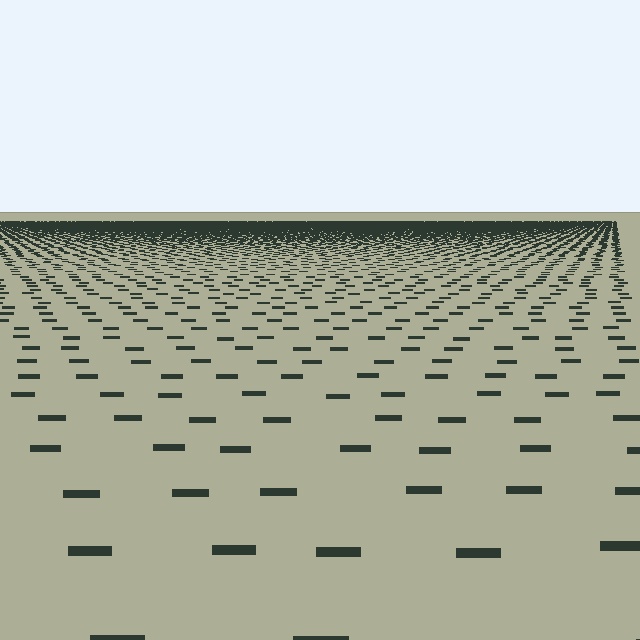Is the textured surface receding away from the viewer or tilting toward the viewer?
The surface is receding away from the viewer. Texture elements get smaller and denser toward the top.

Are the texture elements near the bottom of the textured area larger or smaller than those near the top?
Larger. Near the bottom, elements are closer to the viewer and appear at a bigger on-screen size.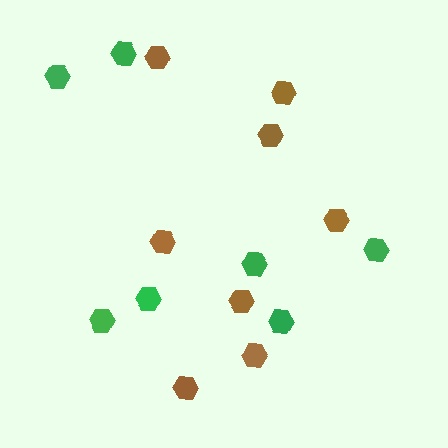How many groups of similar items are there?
There are 2 groups: one group of brown hexagons (8) and one group of green hexagons (7).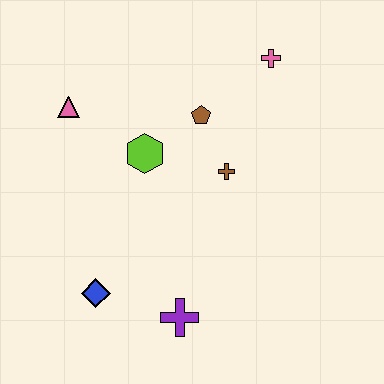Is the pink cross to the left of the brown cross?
No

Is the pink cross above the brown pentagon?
Yes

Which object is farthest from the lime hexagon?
The purple cross is farthest from the lime hexagon.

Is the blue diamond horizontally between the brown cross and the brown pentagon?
No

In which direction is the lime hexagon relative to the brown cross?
The lime hexagon is to the left of the brown cross.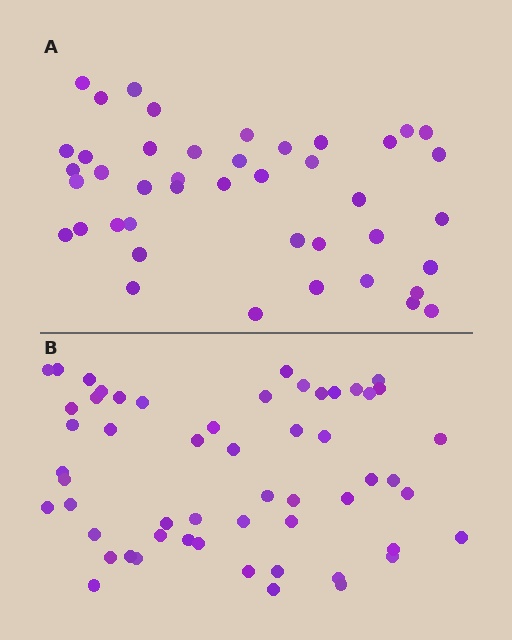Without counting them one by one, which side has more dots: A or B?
Region B (the bottom region) has more dots.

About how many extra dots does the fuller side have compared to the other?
Region B has roughly 12 or so more dots than region A.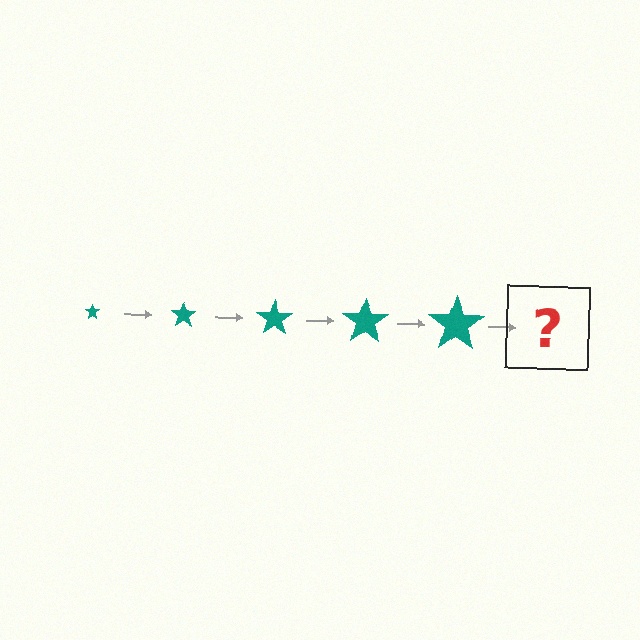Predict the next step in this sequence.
The next step is a teal star, larger than the previous one.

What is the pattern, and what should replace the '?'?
The pattern is that the star gets progressively larger each step. The '?' should be a teal star, larger than the previous one.